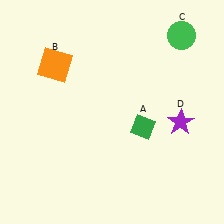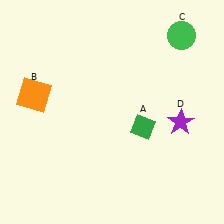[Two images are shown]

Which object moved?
The orange square (B) moved down.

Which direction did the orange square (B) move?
The orange square (B) moved down.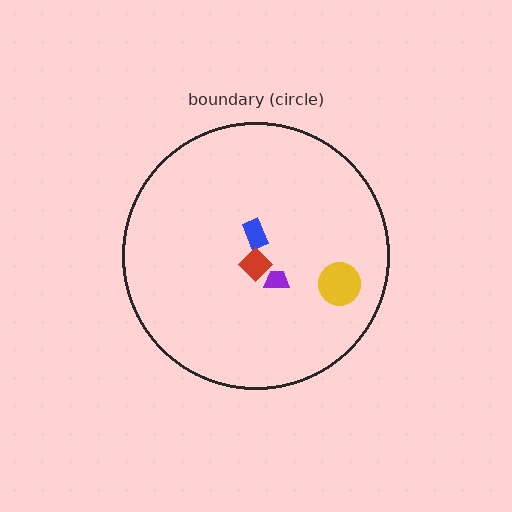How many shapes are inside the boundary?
4 inside, 0 outside.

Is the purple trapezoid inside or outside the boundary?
Inside.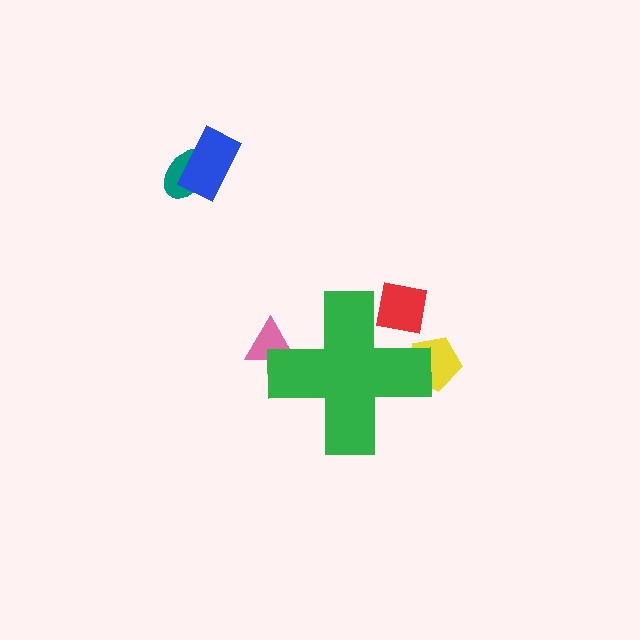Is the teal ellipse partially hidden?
No, the teal ellipse is fully visible.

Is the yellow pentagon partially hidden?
Yes, the yellow pentagon is partially hidden behind the green cross.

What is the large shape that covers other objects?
A green cross.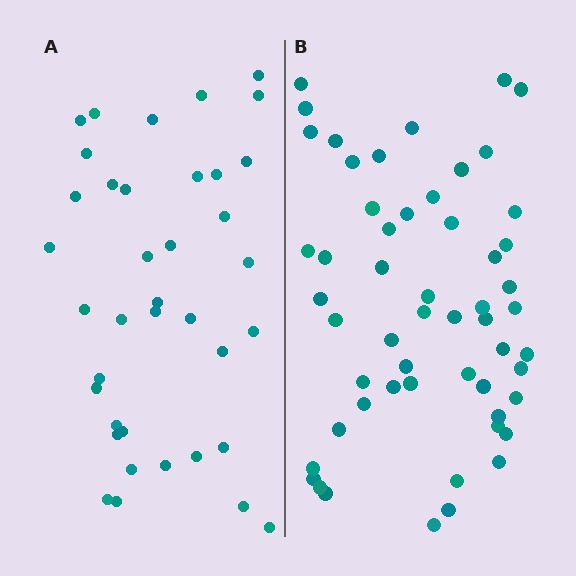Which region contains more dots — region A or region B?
Region B (the right region) has more dots.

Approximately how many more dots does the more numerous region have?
Region B has approximately 15 more dots than region A.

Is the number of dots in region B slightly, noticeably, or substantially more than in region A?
Region B has noticeably more, but not dramatically so. The ratio is roughly 1.4 to 1.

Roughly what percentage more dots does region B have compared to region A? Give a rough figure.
About 45% more.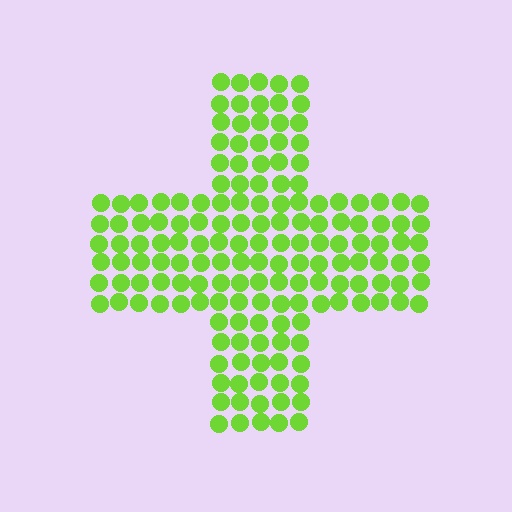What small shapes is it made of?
It is made of small circles.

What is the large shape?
The large shape is a cross.